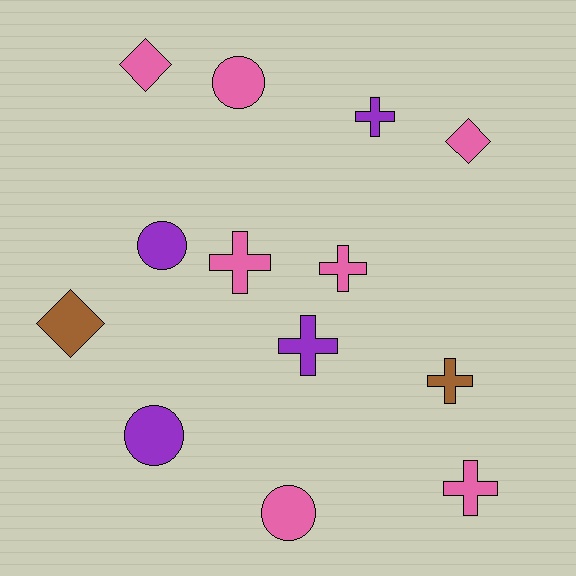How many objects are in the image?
There are 13 objects.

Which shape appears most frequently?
Cross, with 6 objects.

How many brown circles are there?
There are no brown circles.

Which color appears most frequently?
Pink, with 7 objects.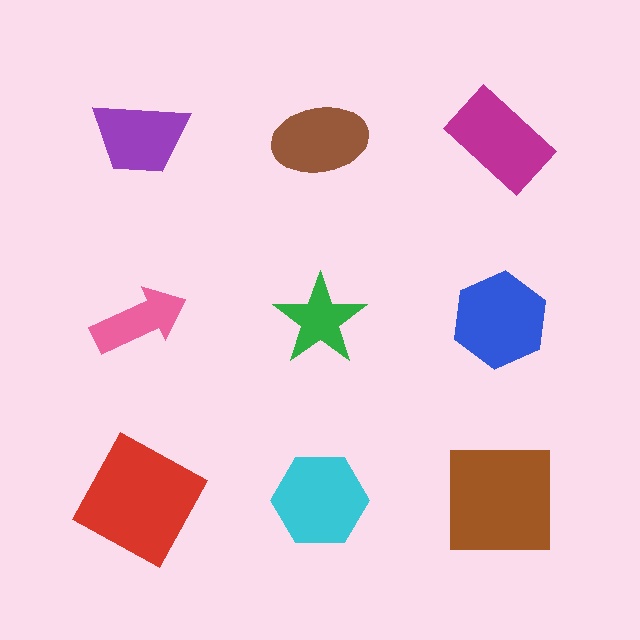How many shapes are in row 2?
3 shapes.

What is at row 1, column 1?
A purple trapezoid.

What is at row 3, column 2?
A cyan hexagon.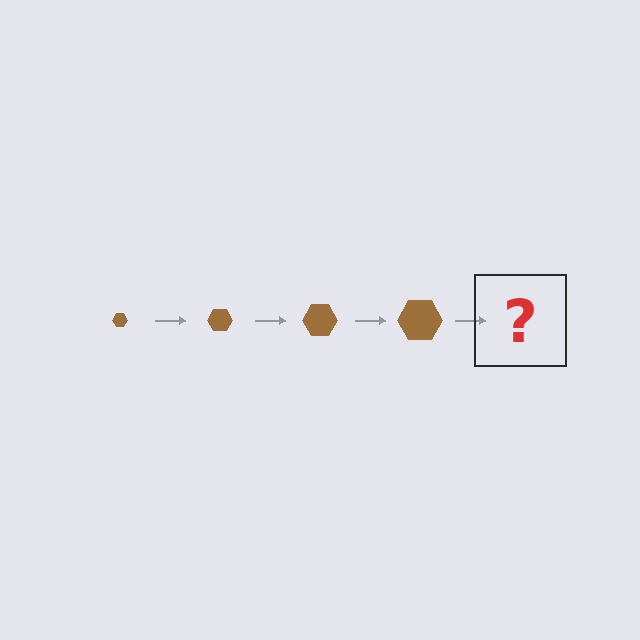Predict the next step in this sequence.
The next step is a brown hexagon, larger than the previous one.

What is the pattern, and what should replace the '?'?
The pattern is that the hexagon gets progressively larger each step. The '?' should be a brown hexagon, larger than the previous one.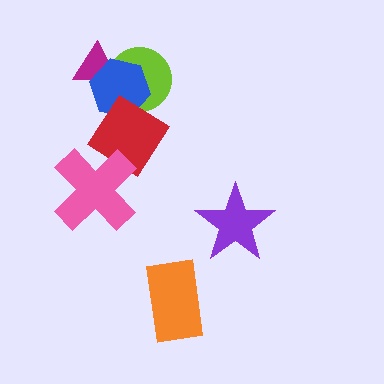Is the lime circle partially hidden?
Yes, it is partially covered by another shape.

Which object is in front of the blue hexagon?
The red diamond is in front of the blue hexagon.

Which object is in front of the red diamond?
The pink cross is in front of the red diamond.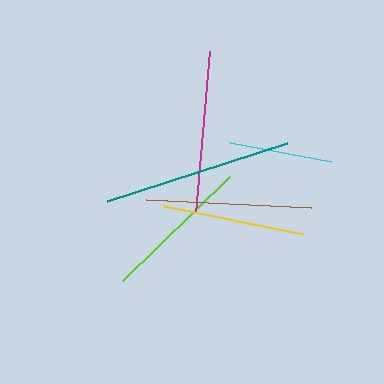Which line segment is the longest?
The teal line is the longest at approximately 189 pixels.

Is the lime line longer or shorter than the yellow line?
The lime line is longer than the yellow line.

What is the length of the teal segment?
The teal segment is approximately 189 pixels long.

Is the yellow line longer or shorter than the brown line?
The brown line is longer than the yellow line.